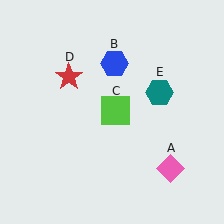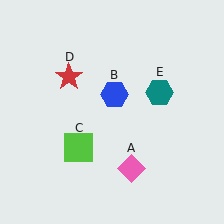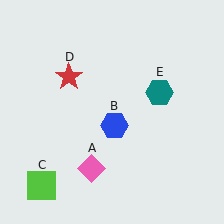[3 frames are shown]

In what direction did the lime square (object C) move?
The lime square (object C) moved down and to the left.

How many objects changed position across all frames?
3 objects changed position: pink diamond (object A), blue hexagon (object B), lime square (object C).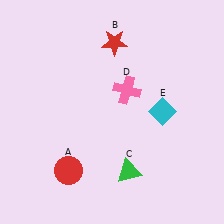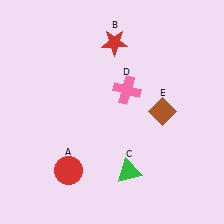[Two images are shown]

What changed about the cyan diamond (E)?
In Image 1, E is cyan. In Image 2, it changed to brown.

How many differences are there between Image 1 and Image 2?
There is 1 difference between the two images.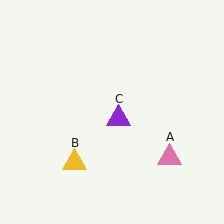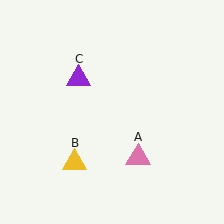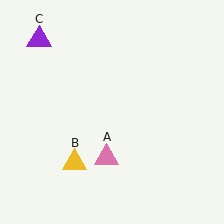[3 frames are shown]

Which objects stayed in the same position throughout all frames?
Yellow triangle (object B) remained stationary.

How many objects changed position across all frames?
2 objects changed position: pink triangle (object A), purple triangle (object C).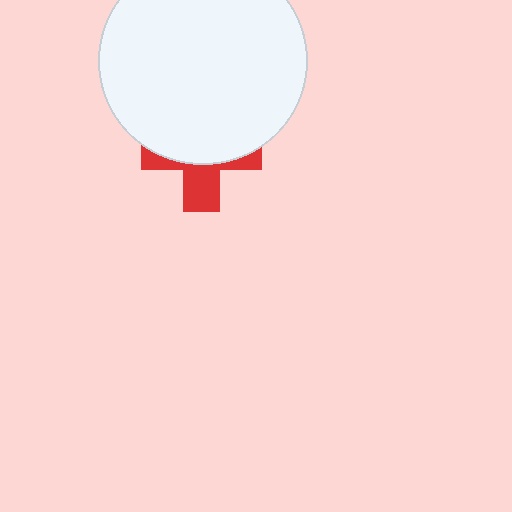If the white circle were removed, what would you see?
You would see the complete red cross.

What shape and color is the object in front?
The object in front is a white circle.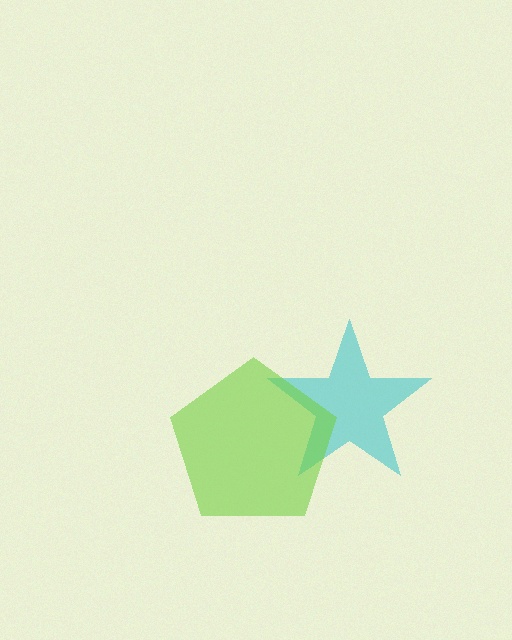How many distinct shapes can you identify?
There are 2 distinct shapes: a cyan star, a lime pentagon.